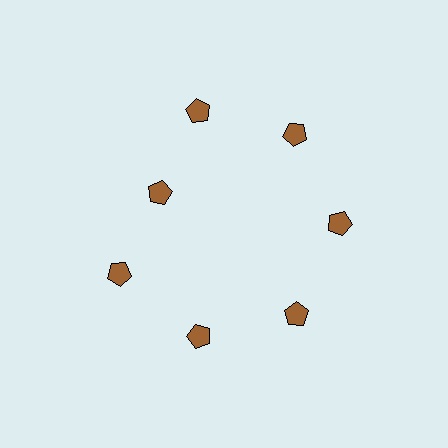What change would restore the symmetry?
The symmetry would be restored by moving it outward, back onto the ring so that all 7 pentagons sit at equal angles and equal distance from the center.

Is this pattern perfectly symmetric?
No. The 7 brown pentagons are arranged in a ring, but one element near the 10 o'clock position is pulled inward toward the center, breaking the 7-fold rotational symmetry.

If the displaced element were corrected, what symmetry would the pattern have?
It would have 7-fold rotational symmetry — the pattern would map onto itself every 51 degrees.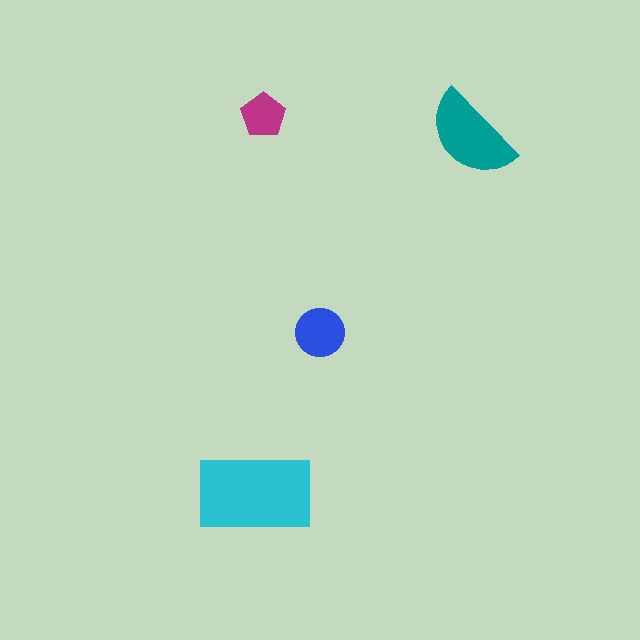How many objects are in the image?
There are 4 objects in the image.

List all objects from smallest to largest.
The magenta pentagon, the blue circle, the teal semicircle, the cyan rectangle.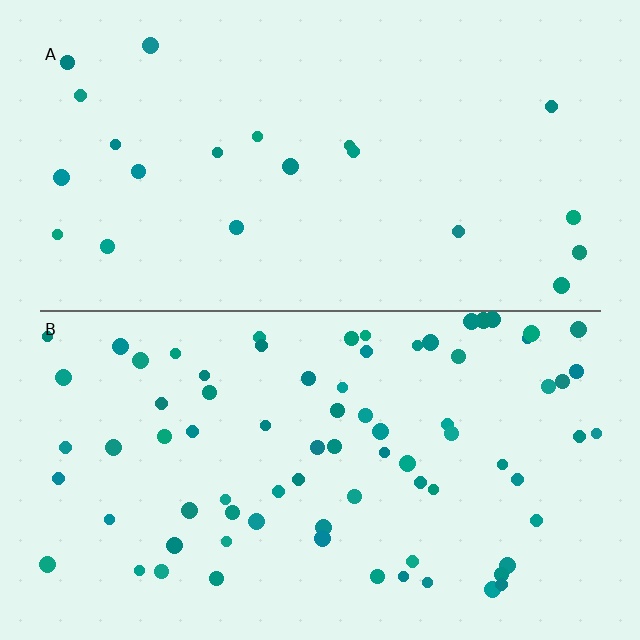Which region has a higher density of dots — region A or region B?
B (the bottom).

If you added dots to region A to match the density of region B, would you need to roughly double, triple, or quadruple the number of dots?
Approximately quadruple.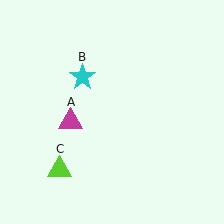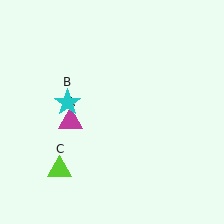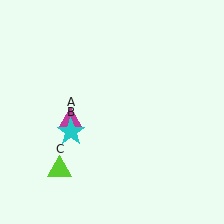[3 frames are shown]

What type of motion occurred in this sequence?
The cyan star (object B) rotated counterclockwise around the center of the scene.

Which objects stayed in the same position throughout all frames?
Magenta triangle (object A) and lime triangle (object C) remained stationary.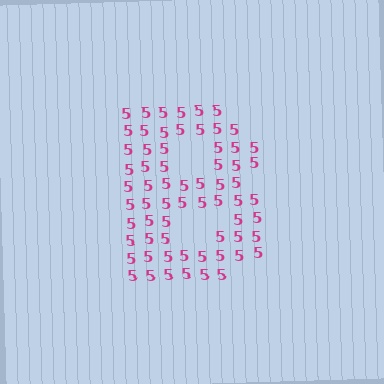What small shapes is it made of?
It is made of small digit 5's.